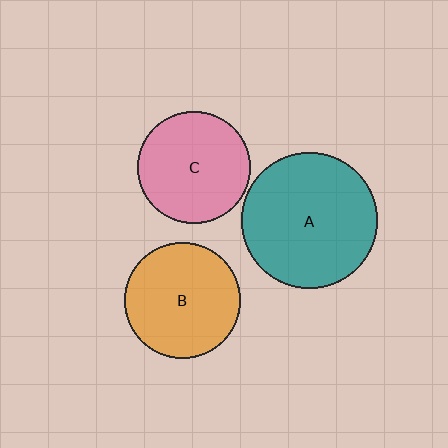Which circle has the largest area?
Circle A (teal).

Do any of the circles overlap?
No, none of the circles overlap.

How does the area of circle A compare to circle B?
Approximately 1.4 times.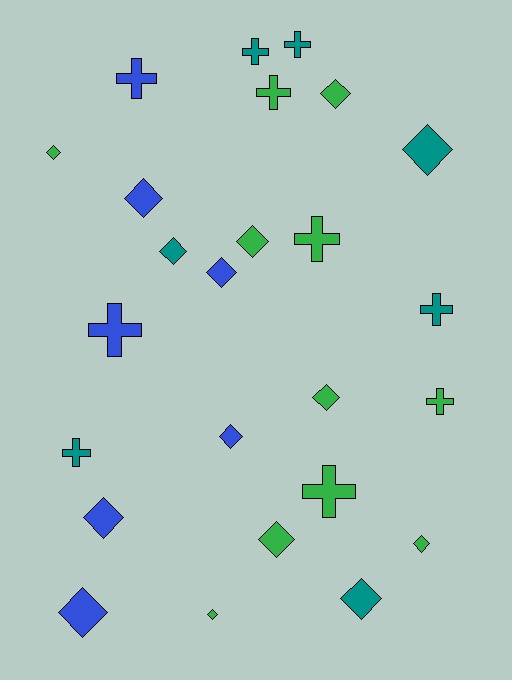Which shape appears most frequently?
Diamond, with 15 objects.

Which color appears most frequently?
Green, with 11 objects.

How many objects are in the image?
There are 25 objects.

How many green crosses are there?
There are 4 green crosses.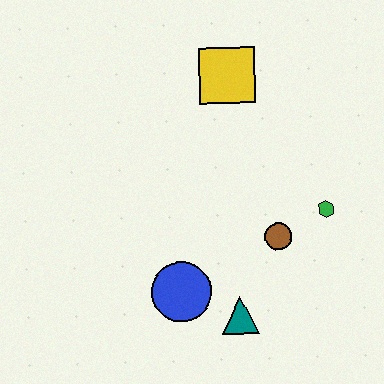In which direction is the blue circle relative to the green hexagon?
The blue circle is to the left of the green hexagon.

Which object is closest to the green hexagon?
The brown circle is closest to the green hexagon.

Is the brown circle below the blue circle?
No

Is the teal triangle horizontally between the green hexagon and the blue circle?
Yes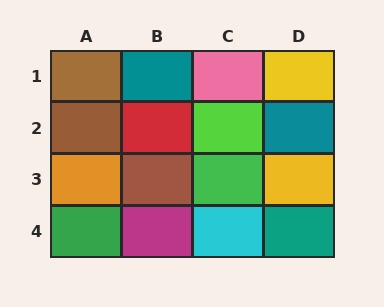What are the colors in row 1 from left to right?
Brown, teal, pink, yellow.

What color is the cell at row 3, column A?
Orange.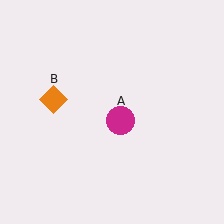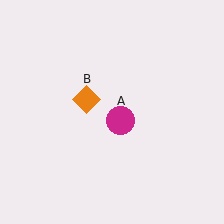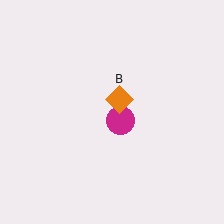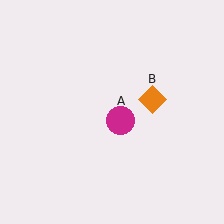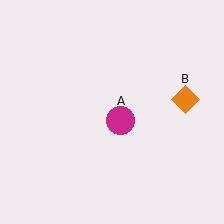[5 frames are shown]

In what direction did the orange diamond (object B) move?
The orange diamond (object B) moved right.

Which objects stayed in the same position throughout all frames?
Magenta circle (object A) remained stationary.